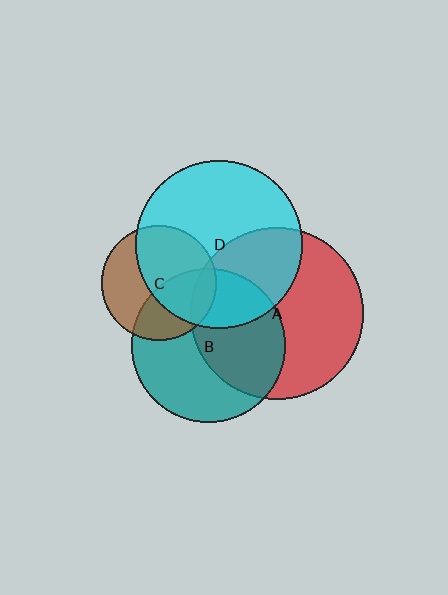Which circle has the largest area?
Circle A (red).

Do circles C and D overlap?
Yes.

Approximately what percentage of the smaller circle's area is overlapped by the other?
Approximately 55%.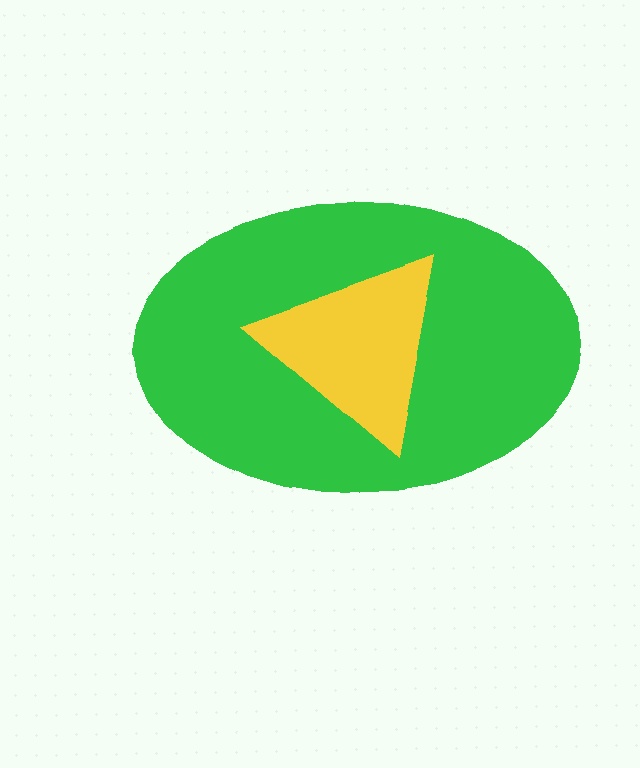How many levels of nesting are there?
2.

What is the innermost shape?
The yellow triangle.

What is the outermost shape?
The green ellipse.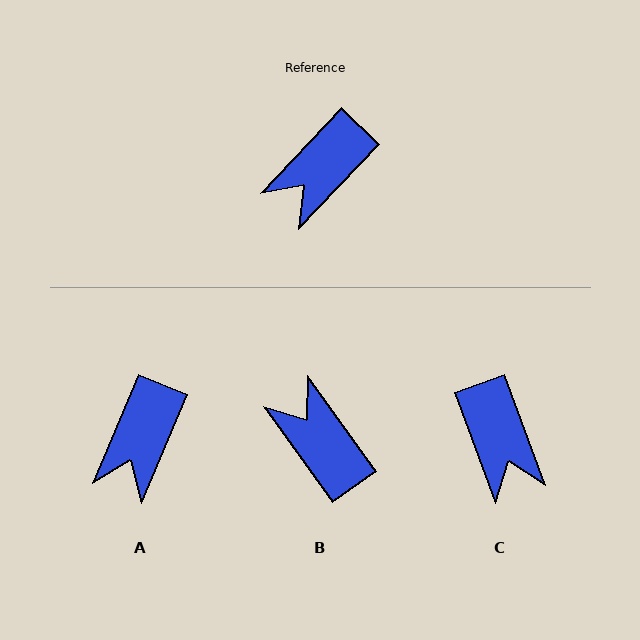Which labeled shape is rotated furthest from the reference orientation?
B, about 101 degrees away.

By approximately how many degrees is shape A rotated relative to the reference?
Approximately 21 degrees counter-clockwise.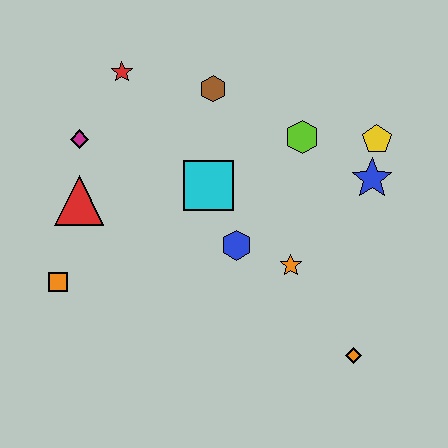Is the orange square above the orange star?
No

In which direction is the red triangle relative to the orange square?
The red triangle is above the orange square.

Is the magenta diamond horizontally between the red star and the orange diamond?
No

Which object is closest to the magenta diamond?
The red triangle is closest to the magenta diamond.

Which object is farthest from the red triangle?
The orange diamond is farthest from the red triangle.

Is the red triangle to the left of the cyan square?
Yes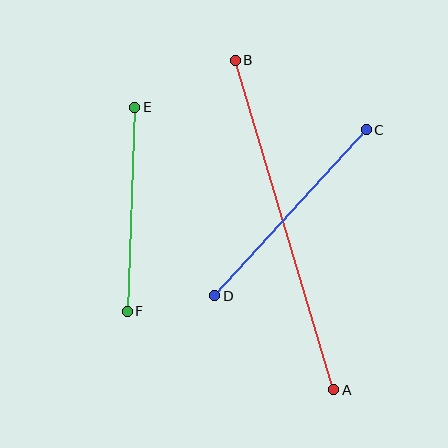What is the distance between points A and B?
The distance is approximately 344 pixels.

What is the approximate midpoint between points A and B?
The midpoint is at approximately (285, 225) pixels.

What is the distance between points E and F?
The distance is approximately 205 pixels.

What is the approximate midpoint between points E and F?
The midpoint is at approximately (131, 209) pixels.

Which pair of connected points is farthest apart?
Points A and B are farthest apart.